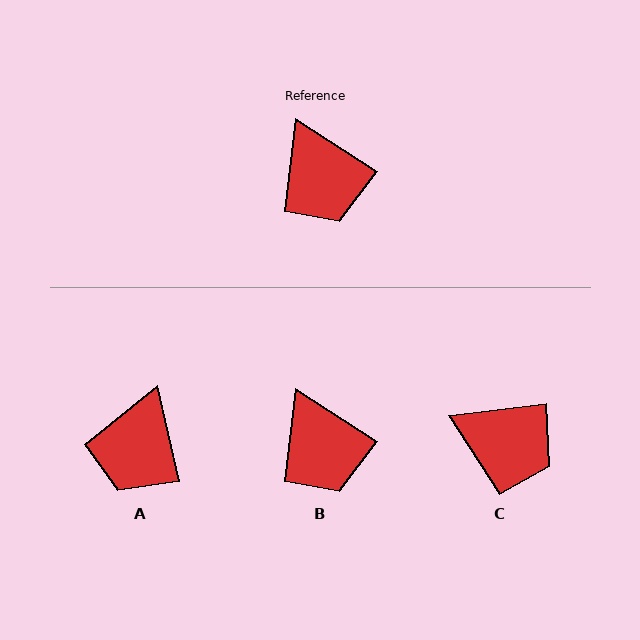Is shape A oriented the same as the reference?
No, it is off by about 44 degrees.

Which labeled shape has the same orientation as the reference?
B.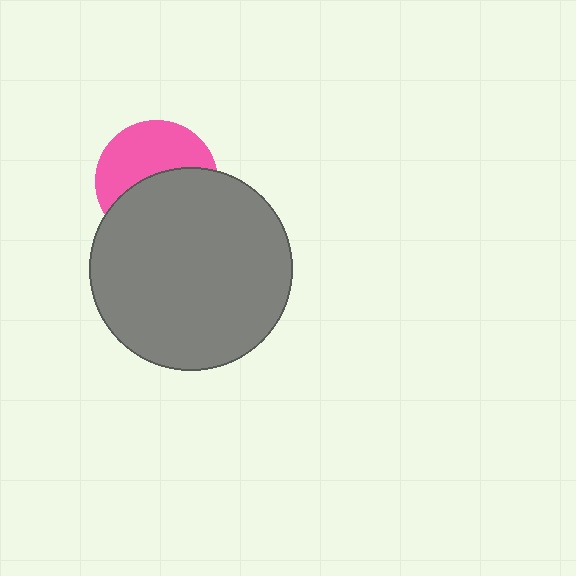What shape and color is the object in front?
The object in front is a gray circle.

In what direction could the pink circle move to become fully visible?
The pink circle could move up. That would shift it out from behind the gray circle entirely.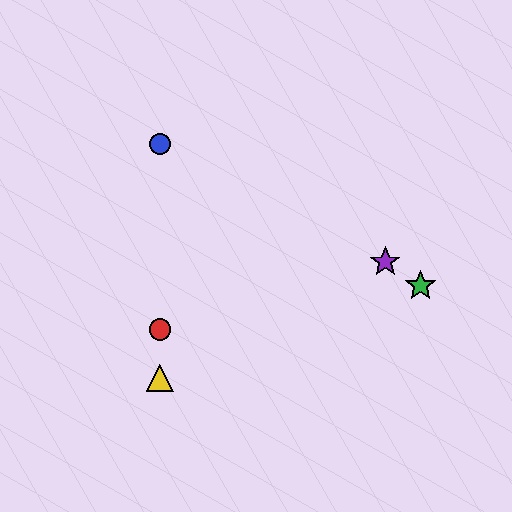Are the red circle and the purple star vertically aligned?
No, the red circle is at x≈160 and the purple star is at x≈385.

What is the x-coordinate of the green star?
The green star is at x≈421.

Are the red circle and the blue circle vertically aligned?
Yes, both are at x≈160.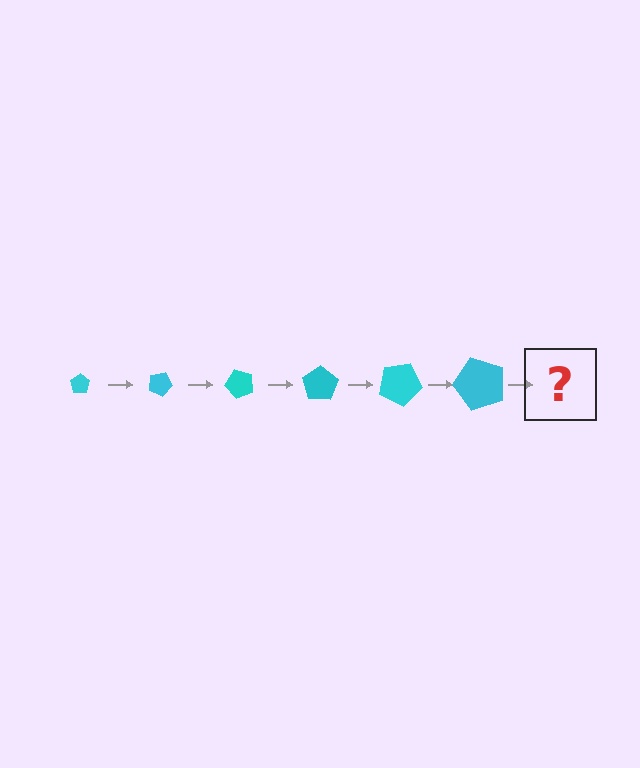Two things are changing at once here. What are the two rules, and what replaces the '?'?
The two rules are that the pentagon grows larger each step and it rotates 25 degrees each step. The '?' should be a pentagon, larger than the previous one and rotated 150 degrees from the start.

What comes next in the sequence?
The next element should be a pentagon, larger than the previous one and rotated 150 degrees from the start.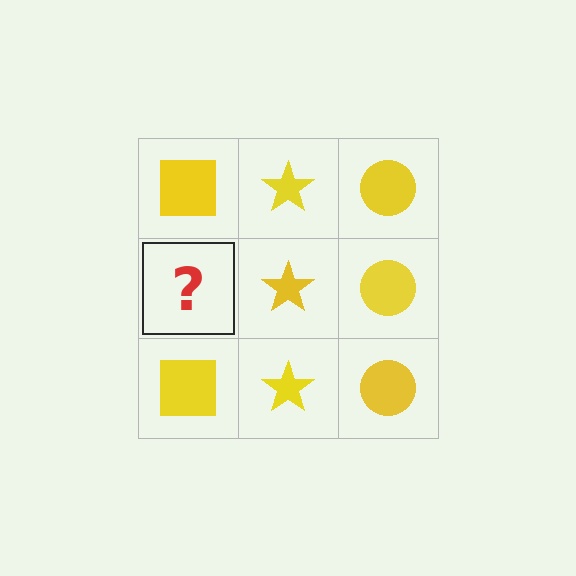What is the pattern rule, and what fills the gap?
The rule is that each column has a consistent shape. The gap should be filled with a yellow square.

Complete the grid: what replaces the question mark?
The question mark should be replaced with a yellow square.